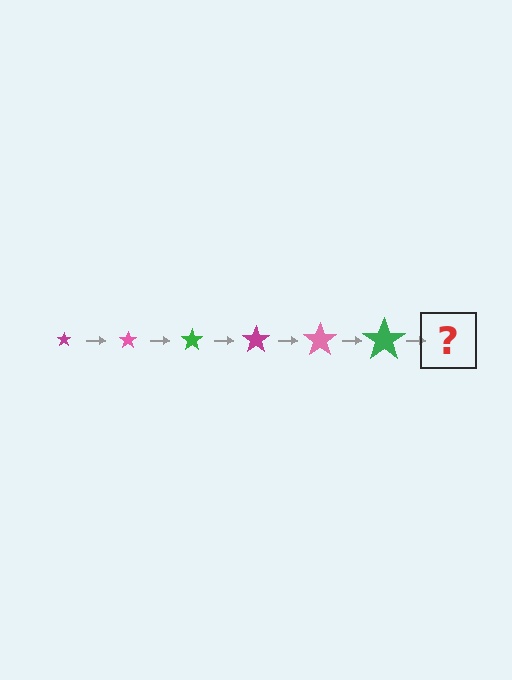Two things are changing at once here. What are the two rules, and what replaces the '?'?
The two rules are that the star grows larger each step and the color cycles through magenta, pink, and green. The '?' should be a magenta star, larger than the previous one.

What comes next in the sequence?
The next element should be a magenta star, larger than the previous one.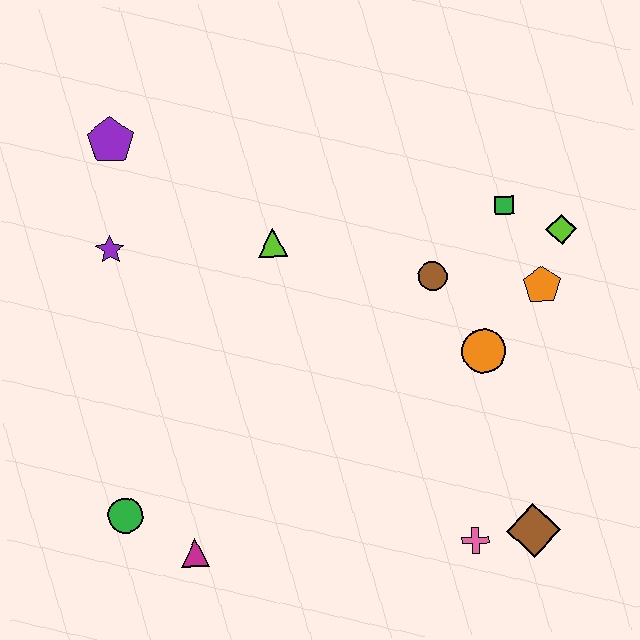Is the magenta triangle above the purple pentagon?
No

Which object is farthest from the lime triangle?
The brown diamond is farthest from the lime triangle.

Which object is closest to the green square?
The lime diamond is closest to the green square.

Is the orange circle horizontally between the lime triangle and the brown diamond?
Yes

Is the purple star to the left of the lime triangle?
Yes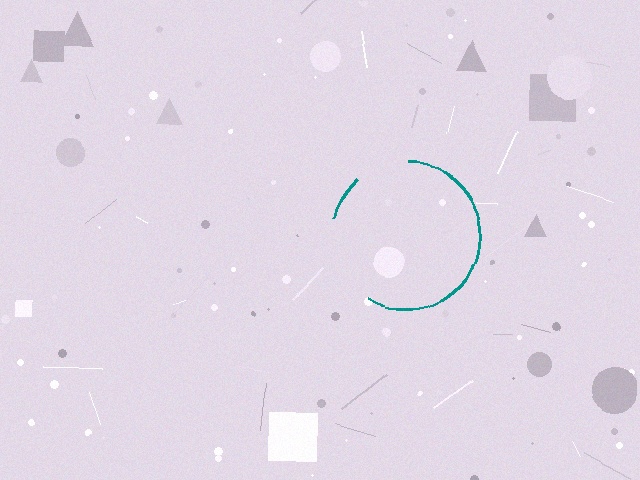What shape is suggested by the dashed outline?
The dashed outline suggests a circle.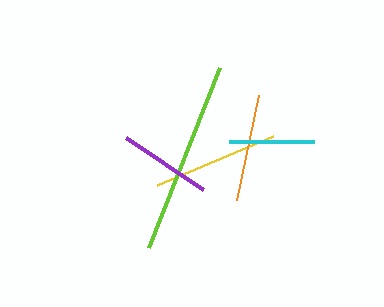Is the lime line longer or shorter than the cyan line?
The lime line is longer than the cyan line.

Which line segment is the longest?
The lime line is the longest at approximately 194 pixels.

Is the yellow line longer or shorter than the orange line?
The yellow line is longer than the orange line.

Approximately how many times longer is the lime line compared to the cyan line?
The lime line is approximately 2.3 times the length of the cyan line.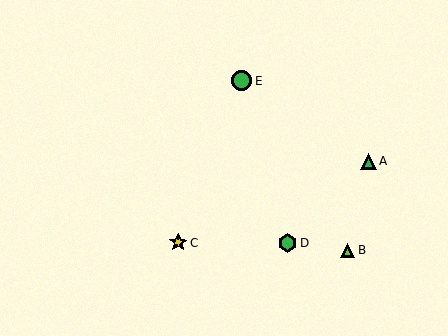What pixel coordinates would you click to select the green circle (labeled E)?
Click at (242, 81) to select the green circle E.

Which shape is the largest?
The green circle (labeled E) is the largest.